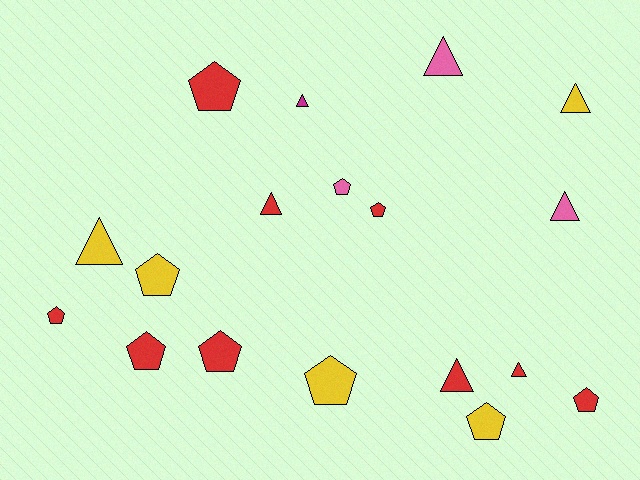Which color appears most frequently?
Red, with 9 objects.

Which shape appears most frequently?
Pentagon, with 10 objects.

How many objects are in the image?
There are 18 objects.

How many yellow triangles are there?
There are 2 yellow triangles.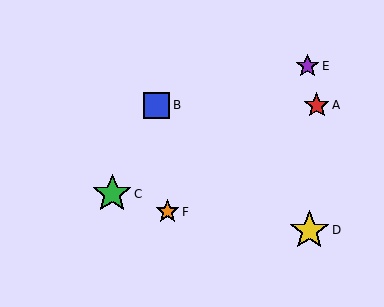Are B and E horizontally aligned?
No, B is at y≈105 and E is at y≈66.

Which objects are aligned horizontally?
Objects A, B are aligned horizontally.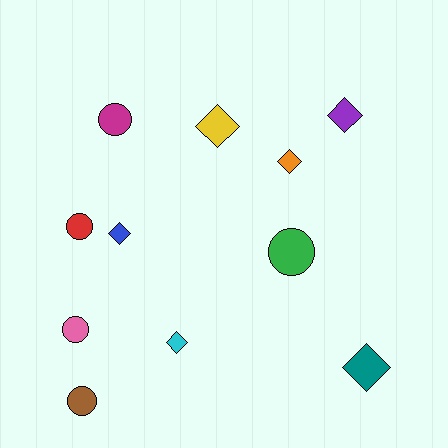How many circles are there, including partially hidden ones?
There are 5 circles.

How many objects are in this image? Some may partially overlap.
There are 11 objects.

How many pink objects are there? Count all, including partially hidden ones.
There is 1 pink object.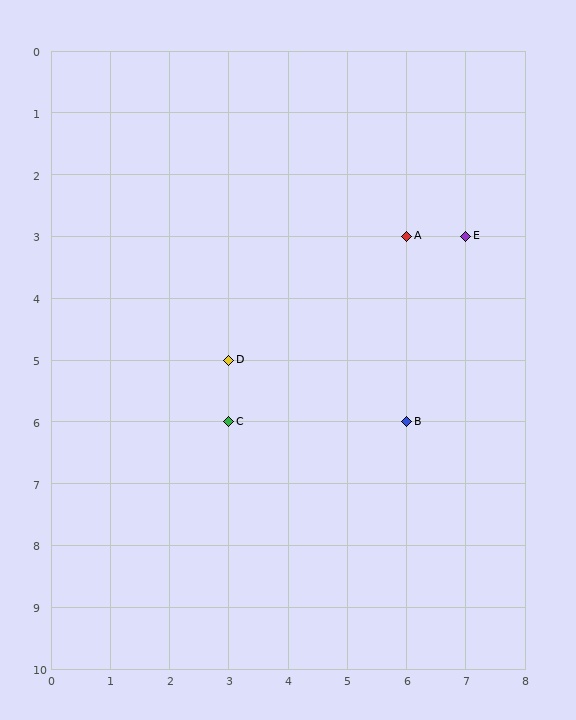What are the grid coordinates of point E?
Point E is at grid coordinates (7, 3).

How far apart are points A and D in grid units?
Points A and D are 3 columns and 2 rows apart (about 3.6 grid units diagonally).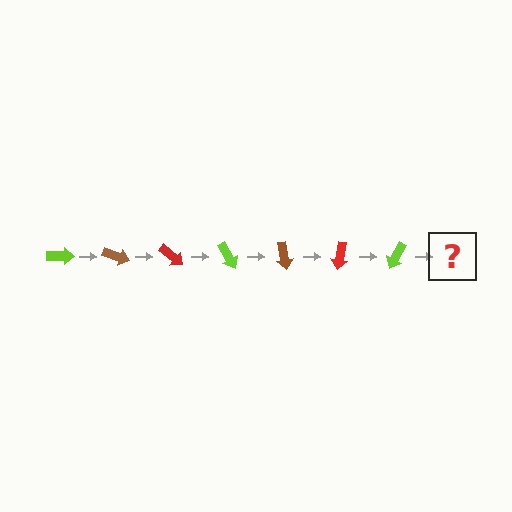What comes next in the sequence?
The next element should be a brown arrow, rotated 140 degrees from the start.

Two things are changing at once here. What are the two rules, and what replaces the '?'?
The two rules are that it rotates 20 degrees each step and the color cycles through lime, brown, and red. The '?' should be a brown arrow, rotated 140 degrees from the start.